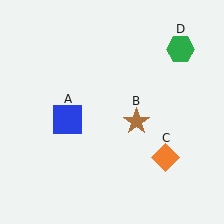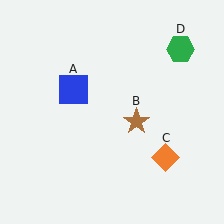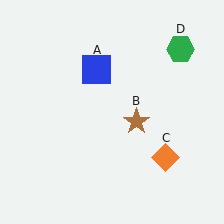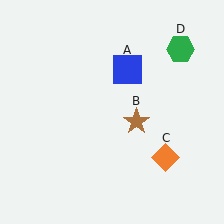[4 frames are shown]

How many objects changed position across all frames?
1 object changed position: blue square (object A).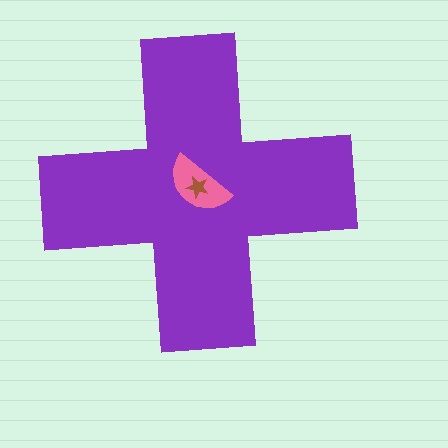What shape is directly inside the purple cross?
The pink semicircle.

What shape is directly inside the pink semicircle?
The brown star.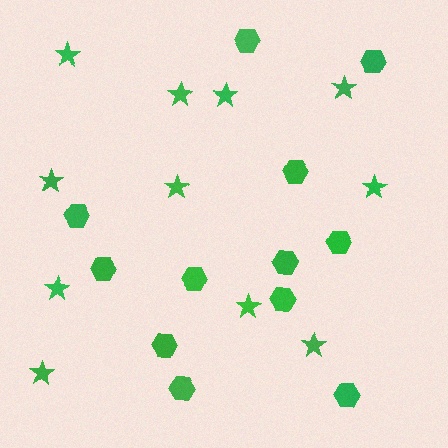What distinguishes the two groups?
There are 2 groups: one group of stars (11) and one group of hexagons (12).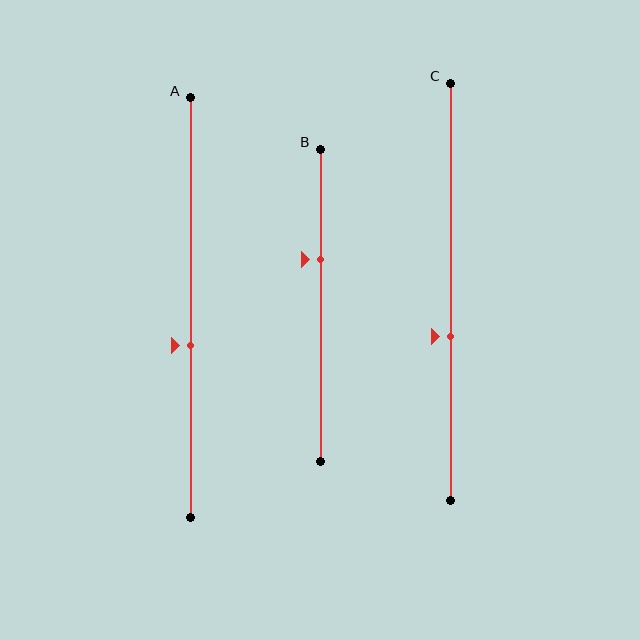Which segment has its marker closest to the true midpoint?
Segment A has its marker closest to the true midpoint.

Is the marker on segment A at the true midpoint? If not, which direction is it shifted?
No, the marker on segment A is shifted downward by about 9% of the segment length.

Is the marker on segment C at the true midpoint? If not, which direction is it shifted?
No, the marker on segment C is shifted downward by about 11% of the segment length.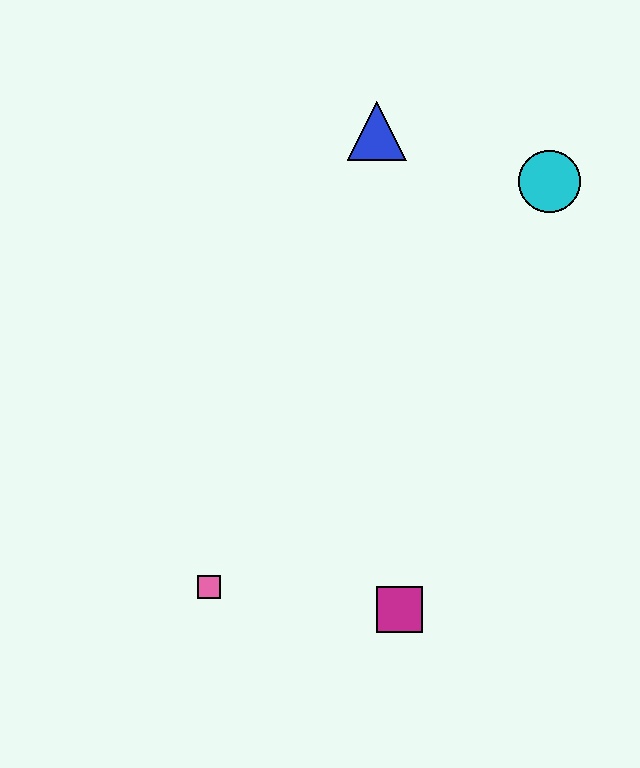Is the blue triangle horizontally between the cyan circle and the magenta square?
No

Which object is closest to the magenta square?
The pink square is closest to the magenta square.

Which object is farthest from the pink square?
The cyan circle is farthest from the pink square.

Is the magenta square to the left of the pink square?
No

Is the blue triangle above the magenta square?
Yes